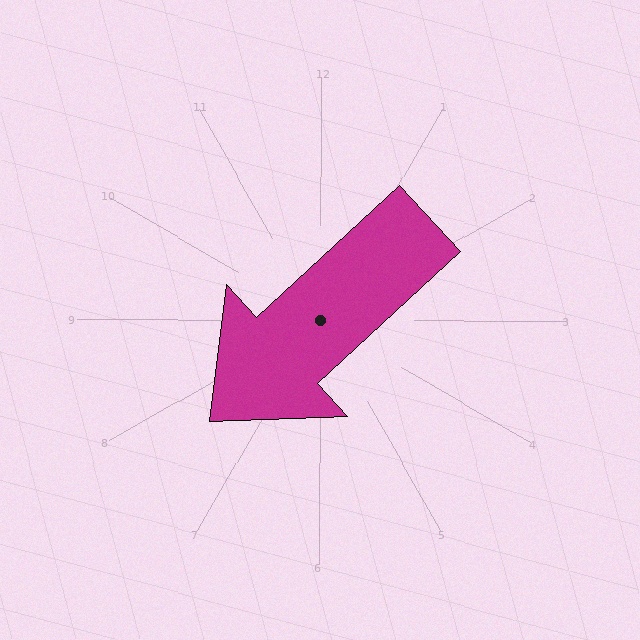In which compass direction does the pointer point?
Southwest.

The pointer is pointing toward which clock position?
Roughly 8 o'clock.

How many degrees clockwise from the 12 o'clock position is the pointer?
Approximately 227 degrees.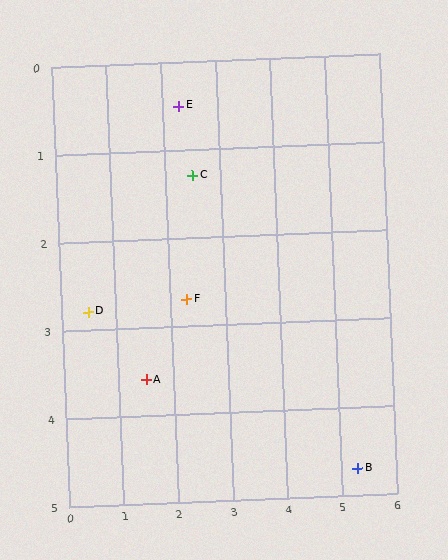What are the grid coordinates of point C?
Point C is at approximately (2.5, 1.3).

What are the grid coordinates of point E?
Point E is at approximately (2.3, 0.5).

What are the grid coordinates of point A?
Point A is at approximately (1.5, 3.6).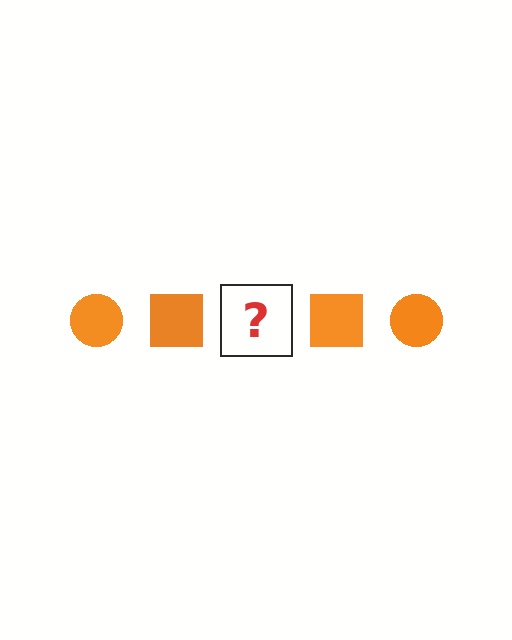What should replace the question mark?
The question mark should be replaced with an orange circle.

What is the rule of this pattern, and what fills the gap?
The rule is that the pattern cycles through circle, square shapes in orange. The gap should be filled with an orange circle.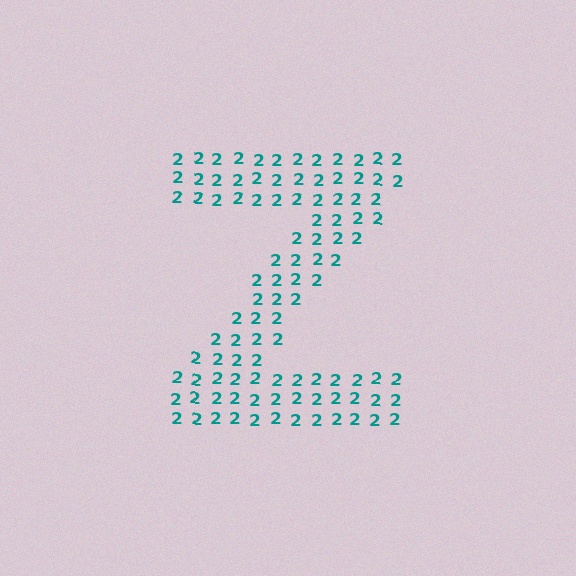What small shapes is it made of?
It is made of small digit 2's.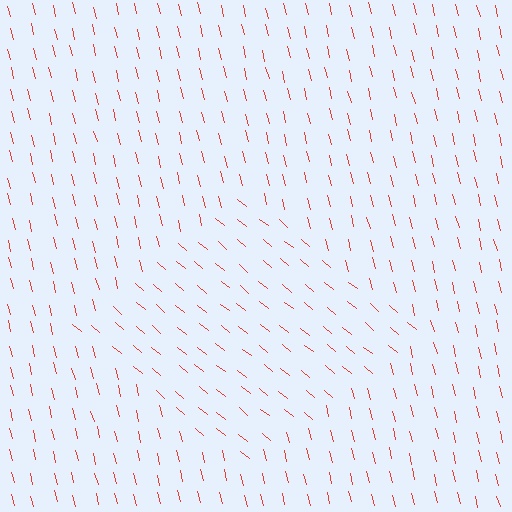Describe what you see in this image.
The image is filled with small red line segments. A diamond region in the image has lines oriented differently from the surrounding lines, creating a visible texture boundary.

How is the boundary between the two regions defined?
The boundary is defined purely by a change in line orientation (approximately 36 degrees difference). All lines are the same color and thickness.